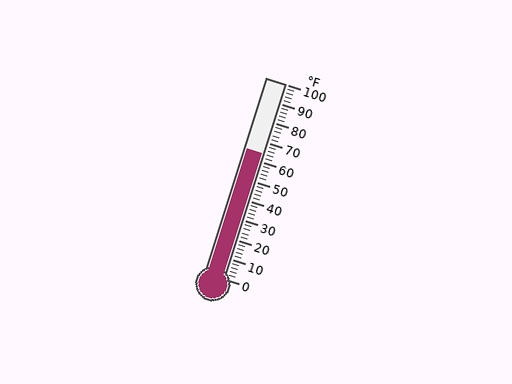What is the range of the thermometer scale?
The thermometer scale ranges from 0°F to 100°F.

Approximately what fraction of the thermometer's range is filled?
The thermometer is filled to approximately 65% of its range.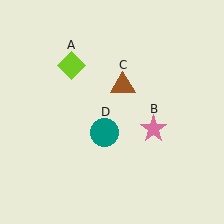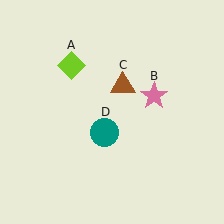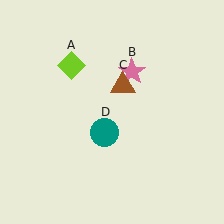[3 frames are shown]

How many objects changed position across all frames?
1 object changed position: pink star (object B).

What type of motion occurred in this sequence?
The pink star (object B) rotated counterclockwise around the center of the scene.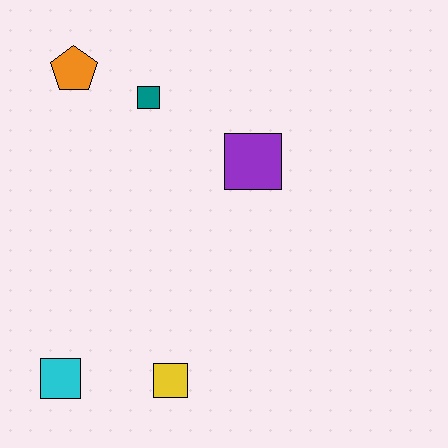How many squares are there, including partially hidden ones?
There are 4 squares.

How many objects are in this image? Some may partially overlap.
There are 5 objects.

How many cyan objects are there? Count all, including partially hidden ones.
There is 1 cyan object.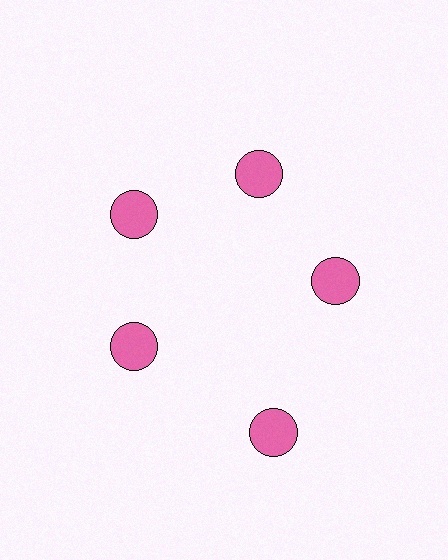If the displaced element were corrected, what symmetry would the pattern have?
It would have 5-fold rotational symmetry — the pattern would map onto itself every 72 degrees.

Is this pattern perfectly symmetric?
No. The 5 pink circles are arranged in a ring, but one element near the 5 o'clock position is pushed outward from the center, breaking the 5-fold rotational symmetry.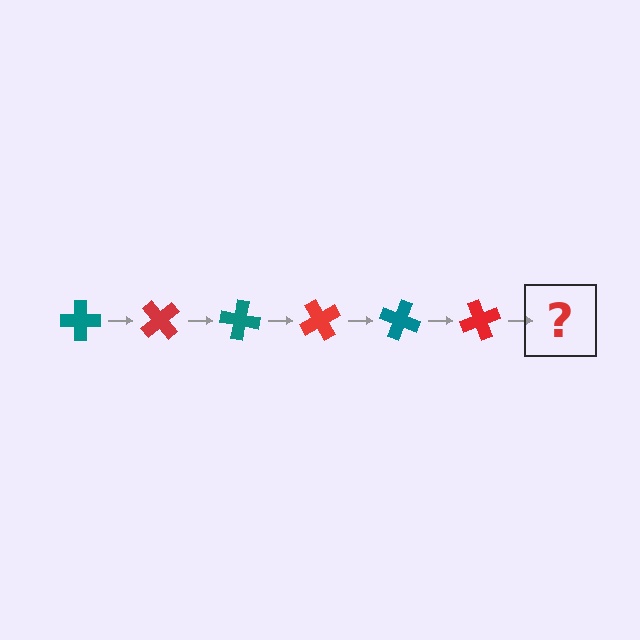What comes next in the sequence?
The next element should be a teal cross, rotated 300 degrees from the start.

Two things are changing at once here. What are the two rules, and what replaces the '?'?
The two rules are that it rotates 50 degrees each step and the color cycles through teal and red. The '?' should be a teal cross, rotated 300 degrees from the start.